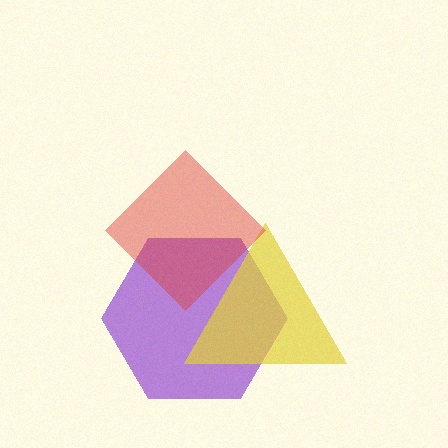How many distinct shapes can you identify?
There are 3 distinct shapes: a purple hexagon, a yellow triangle, a red diamond.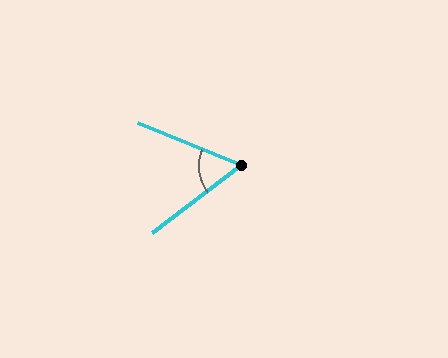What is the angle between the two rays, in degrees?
Approximately 60 degrees.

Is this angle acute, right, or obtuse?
It is acute.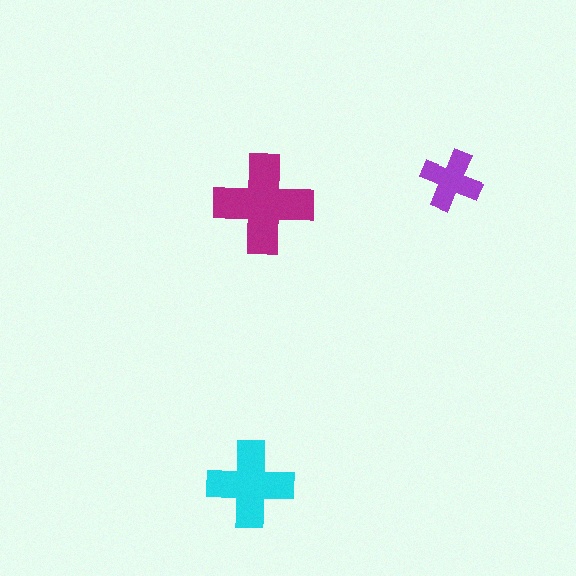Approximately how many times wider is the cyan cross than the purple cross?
About 1.5 times wider.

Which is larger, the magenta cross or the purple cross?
The magenta one.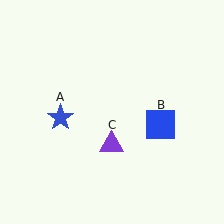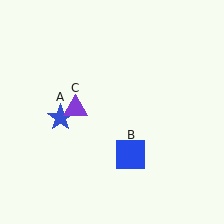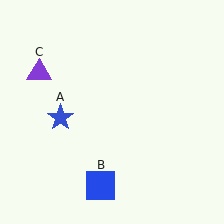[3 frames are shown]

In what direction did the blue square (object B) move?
The blue square (object B) moved down and to the left.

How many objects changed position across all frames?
2 objects changed position: blue square (object B), purple triangle (object C).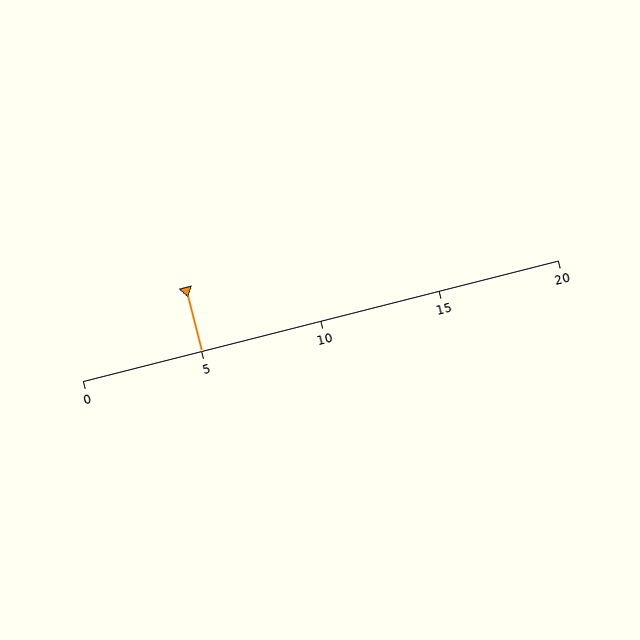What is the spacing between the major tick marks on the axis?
The major ticks are spaced 5 apart.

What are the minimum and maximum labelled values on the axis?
The axis runs from 0 to 20.